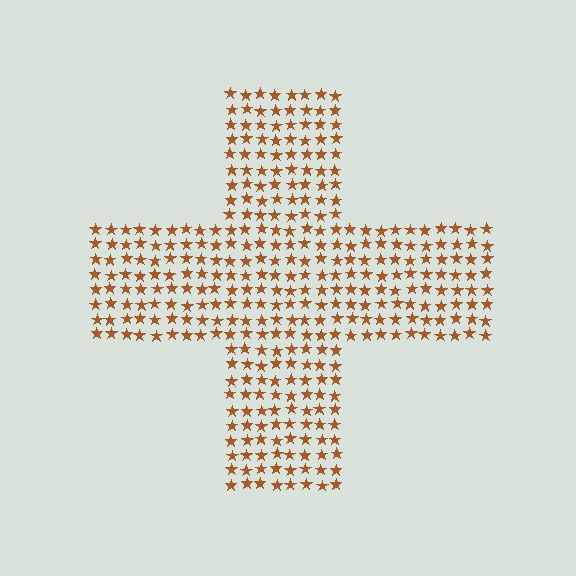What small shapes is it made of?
It is made of small stars.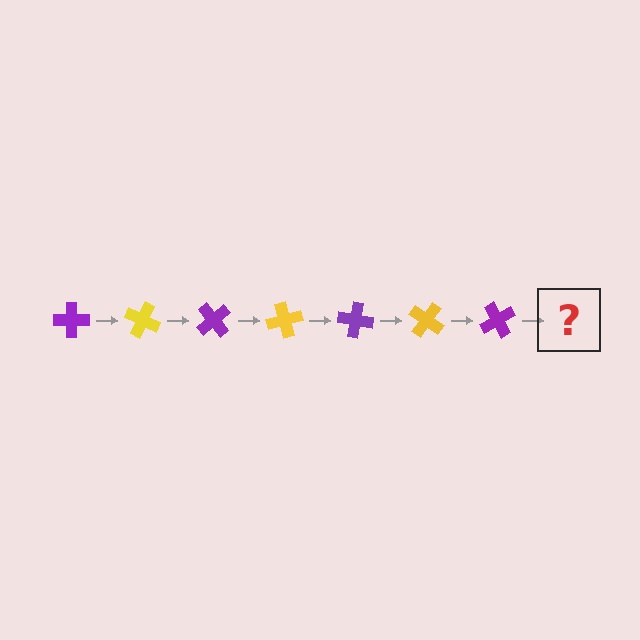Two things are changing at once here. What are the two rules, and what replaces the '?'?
The two rules are that it rotates 25 degrees each step and the color cycles through purple and yellow. The '?' should be a yellow cross, rotated 175 degrees from the start.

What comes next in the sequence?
The next element should be a yellow cross, rotated 175 degrees from the start.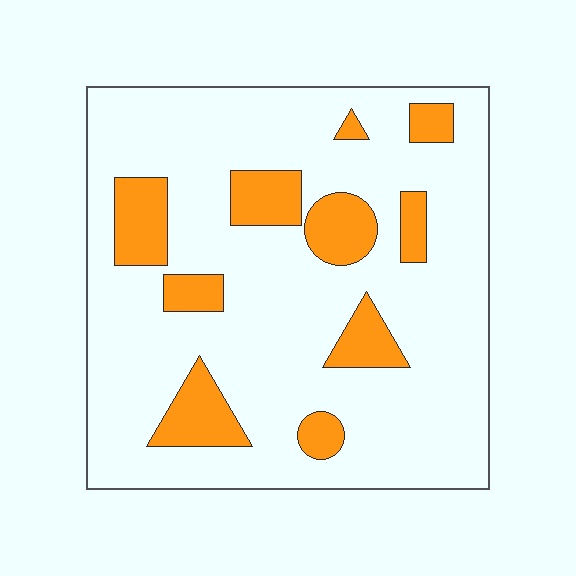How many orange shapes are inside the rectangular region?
10.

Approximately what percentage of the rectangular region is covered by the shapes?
Approximately 20%.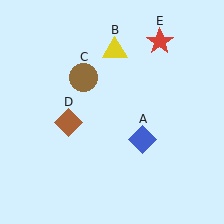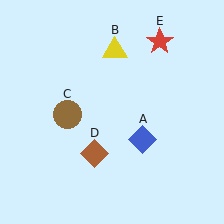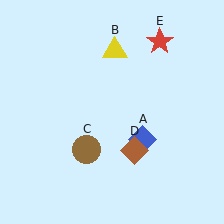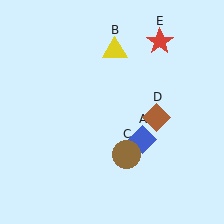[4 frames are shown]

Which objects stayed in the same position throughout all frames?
Blue diamond (object A) and yellow triangle (object B) and red star (object E) remained stationary.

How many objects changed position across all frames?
2 objects changed position: brown circle (object C), brown diamond (object D).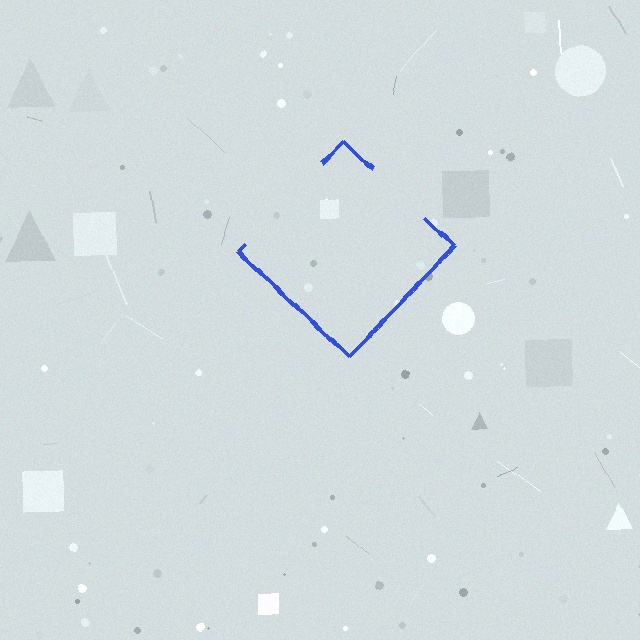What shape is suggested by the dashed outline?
The dashed outline suggests a diamond.